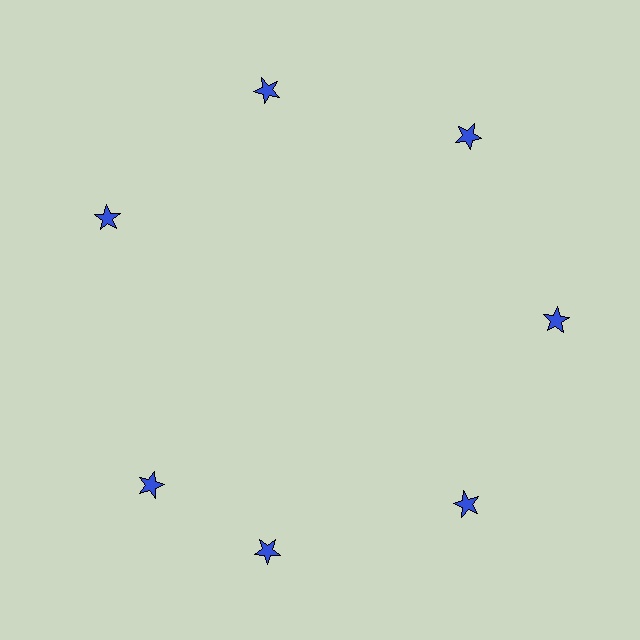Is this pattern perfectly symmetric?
No. The 7 blue stars are arranged in a ring, but one element near the 8 o'clock position is rotated out of alignment along the ring, breaking the 7-fold rotational symmetry.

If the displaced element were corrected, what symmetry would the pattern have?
It would have 7-fold rotational symmetry — the pattern would map onto itself every 51 degrees.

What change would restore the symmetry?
The symmetry would be restored by rotating it back into even spacing with its neighbors so that all 7 stars sit at equal angles and equal distance from the center.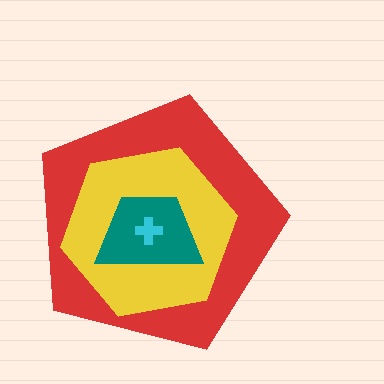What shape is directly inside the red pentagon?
The yellow hexagon.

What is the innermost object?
The cyan cross.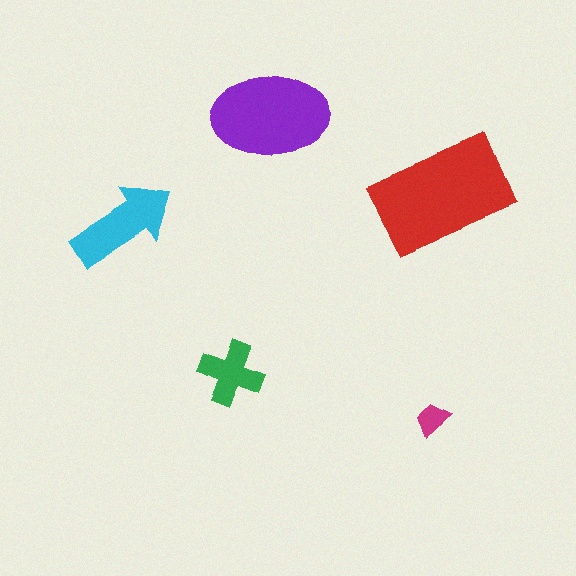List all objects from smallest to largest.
The magenta trapezoid, the green cross, the cyan arrow, the purple ellipse, the red rectangle.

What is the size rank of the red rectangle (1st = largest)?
1st.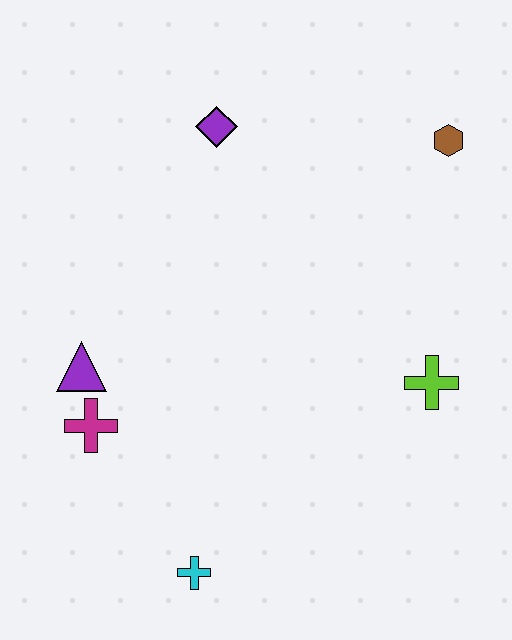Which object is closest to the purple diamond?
The brown hexagon is closest to the purple diamond.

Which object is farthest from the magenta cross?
The brown hexagon is farthest from the magenta cross.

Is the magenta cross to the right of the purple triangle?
Yes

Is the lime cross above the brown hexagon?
No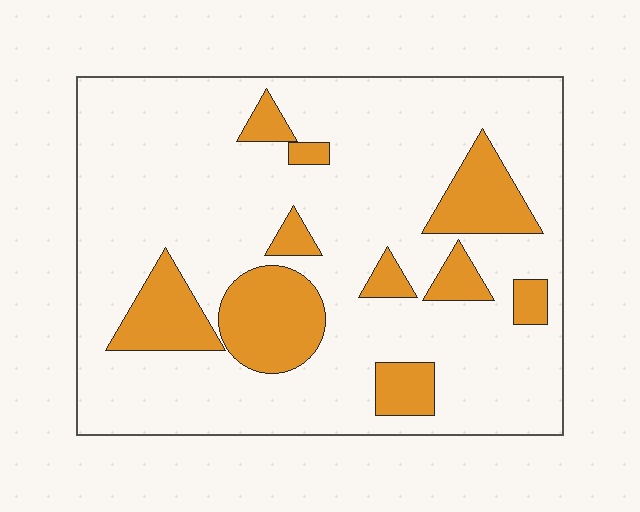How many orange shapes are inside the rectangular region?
10.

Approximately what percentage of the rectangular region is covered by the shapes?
Approximately 20%.